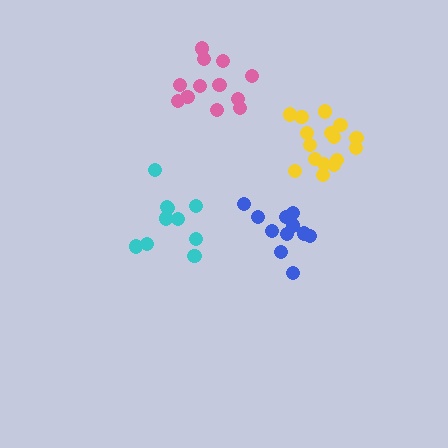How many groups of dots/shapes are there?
There are 4 groups.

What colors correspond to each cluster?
The clusters are colored: cyan, yellow, pink, blue.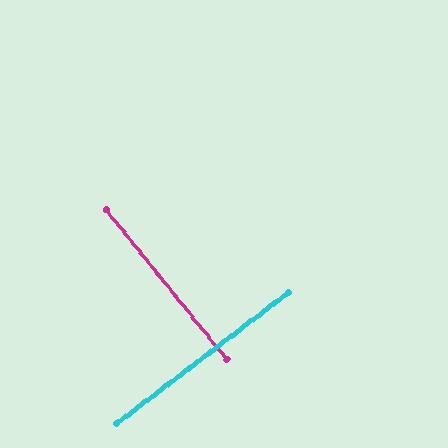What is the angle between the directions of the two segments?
Approximately 89 degrees.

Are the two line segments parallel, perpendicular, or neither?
Perpendicular — they meet at approximately 89°.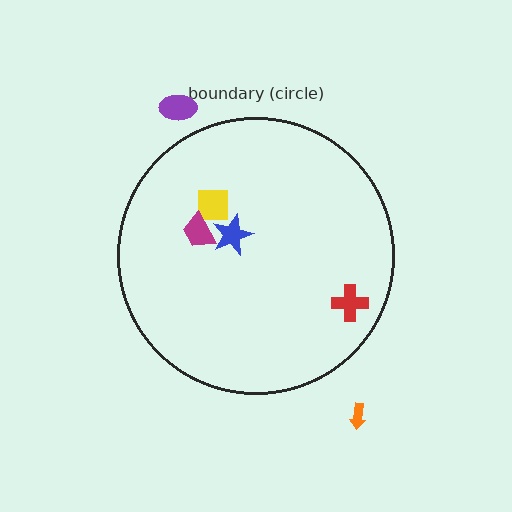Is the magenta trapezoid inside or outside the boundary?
Inside.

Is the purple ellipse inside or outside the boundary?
Outside.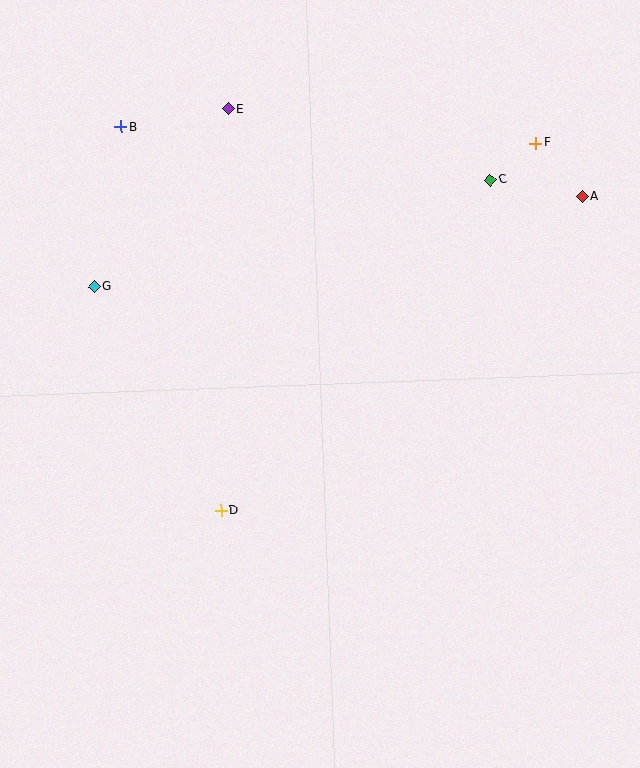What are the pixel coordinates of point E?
Point E is at (228, 109).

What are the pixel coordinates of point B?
Point B is at (121, 127).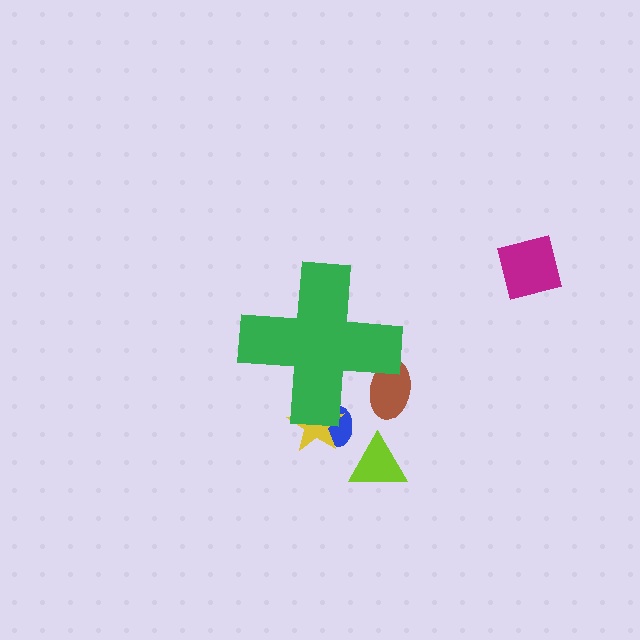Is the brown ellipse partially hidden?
Yes, the brown ellipse is partially hidden behind the green cross.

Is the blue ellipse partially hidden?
Yes, the blue ellipse is partially hidden behind the green cross.